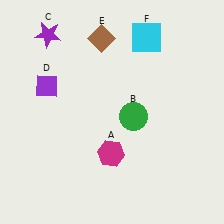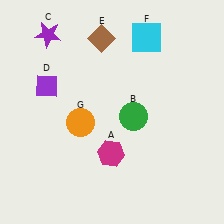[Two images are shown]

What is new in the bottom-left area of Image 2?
An orange circle (G) was added in the bottom-left area of Image 2.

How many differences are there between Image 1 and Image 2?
There is 1 difference between the two images.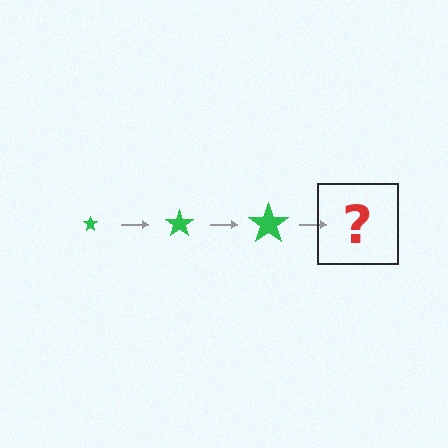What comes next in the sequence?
The next element should be a green star, larger than the previous one.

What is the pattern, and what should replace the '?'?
The pattern is that the star gets progressively larger each step. The '?' should be a green star, larger than the previous one.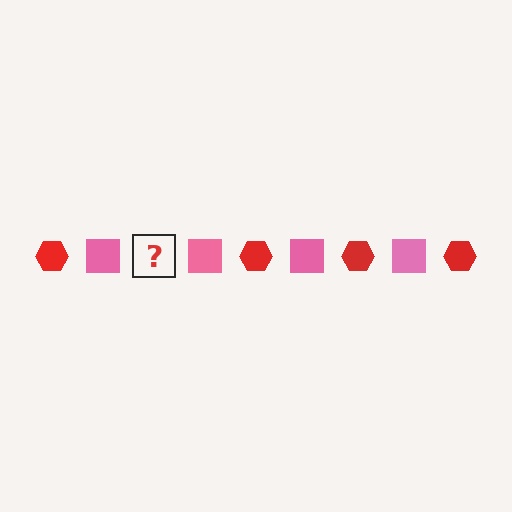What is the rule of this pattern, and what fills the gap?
The rule is that the pattern alternates between red hexagon and pink square. The gap should be filled with a red hexagon.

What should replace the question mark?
The question mark should be replaced with a red hexagon.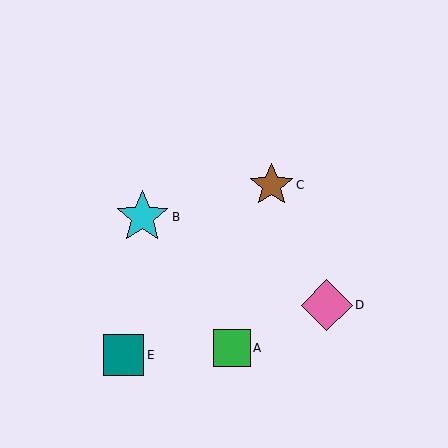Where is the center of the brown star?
The center of the brown star is at (272, 185).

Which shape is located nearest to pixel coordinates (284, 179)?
The brown star (labeled C) at (272, 185) is nearest to that location.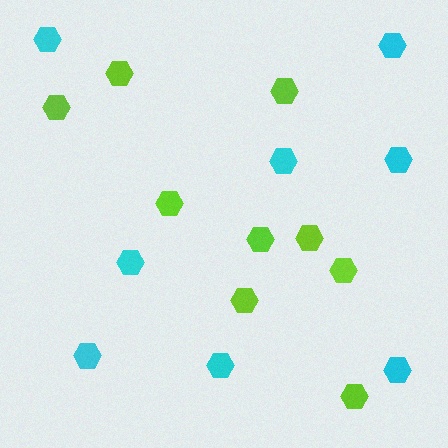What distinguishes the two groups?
There are 2 groups: one group of lime hexagons (9) and one group of cyan hexagons (8).